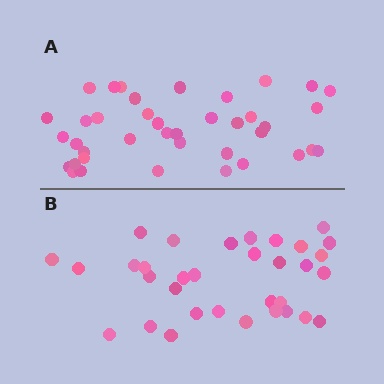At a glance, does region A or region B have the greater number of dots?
Region A (the top region) has more dots.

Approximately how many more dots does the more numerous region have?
Region A has about 6 more dots than region B.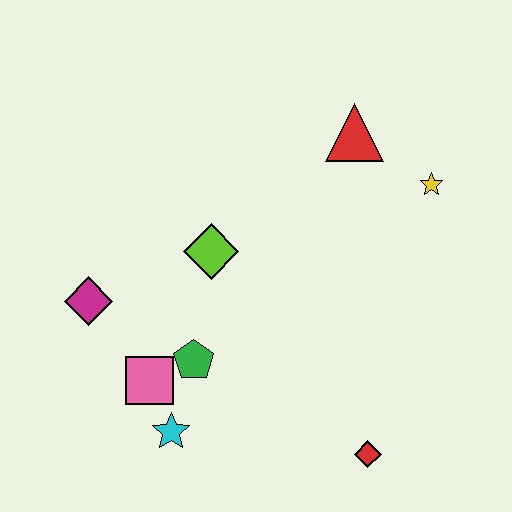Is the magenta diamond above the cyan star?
Yes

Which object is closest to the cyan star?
The pink square is closest to the cyan star.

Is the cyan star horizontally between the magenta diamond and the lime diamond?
Yes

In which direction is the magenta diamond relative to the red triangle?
The magenta diamond is to the left of the red triangle.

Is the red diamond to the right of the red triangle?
Yes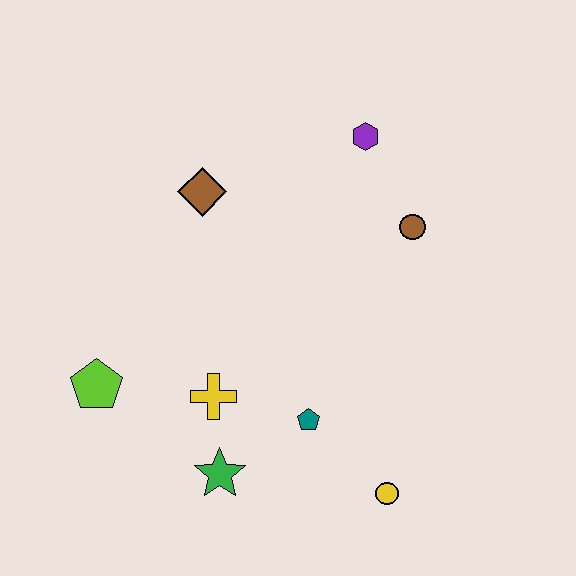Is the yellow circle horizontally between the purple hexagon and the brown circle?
Yes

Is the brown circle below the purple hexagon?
Yes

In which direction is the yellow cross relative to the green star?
The yellow cross is above the green star.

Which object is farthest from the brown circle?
The lime pentagon is farthest from the brown circle.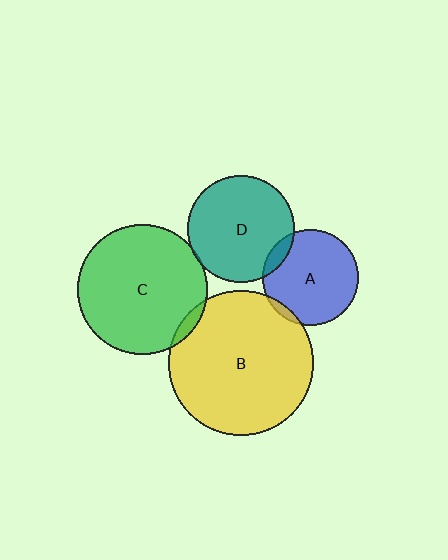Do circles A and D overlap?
Yes.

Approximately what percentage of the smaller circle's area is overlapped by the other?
Approximately 10%.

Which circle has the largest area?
Circle B (yellow).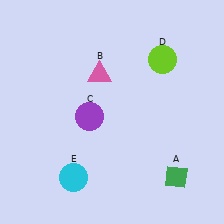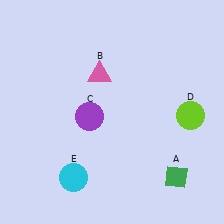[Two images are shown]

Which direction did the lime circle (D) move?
The lime circle (D) moved down.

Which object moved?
The lime circle (D) moved down.